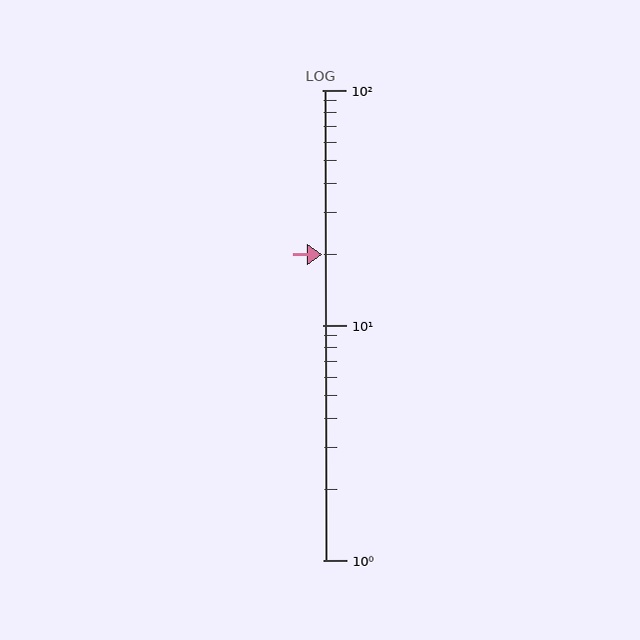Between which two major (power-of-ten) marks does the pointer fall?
The pointer is between 10 and 100.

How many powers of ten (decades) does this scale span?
The scale spans 2 decades, from 1 to 100.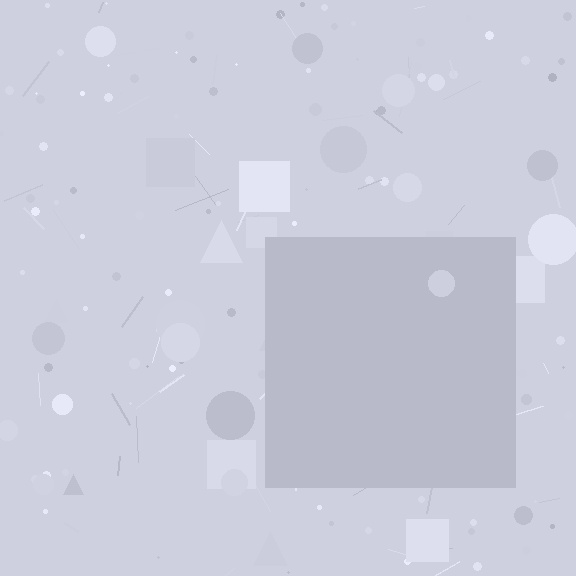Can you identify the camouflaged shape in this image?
The camouflaged shape is a square.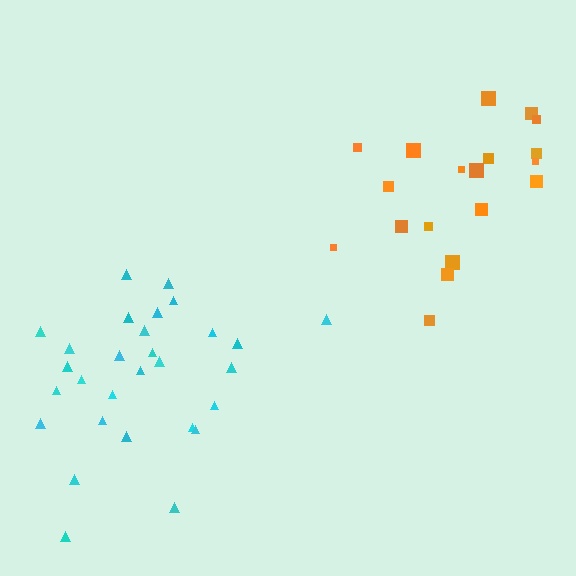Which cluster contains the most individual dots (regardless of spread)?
Cyan (29).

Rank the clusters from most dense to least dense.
cyan, orange.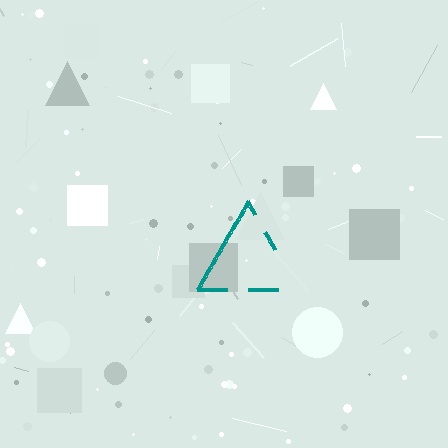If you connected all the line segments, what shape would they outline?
They would outline a triangle.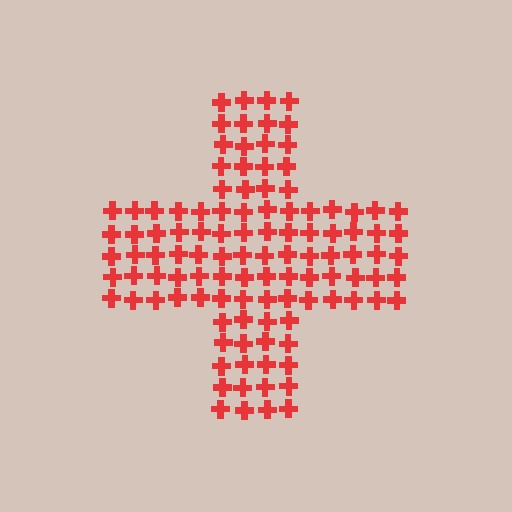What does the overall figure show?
The overall figure shows a cross.